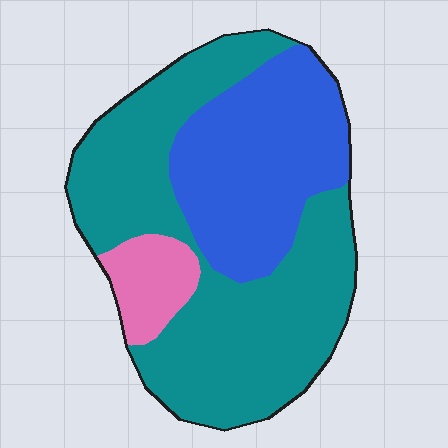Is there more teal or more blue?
Teal.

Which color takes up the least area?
Pink, at roughly 10%.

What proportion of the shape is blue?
Blue takes up between a sixth and a third of the shape.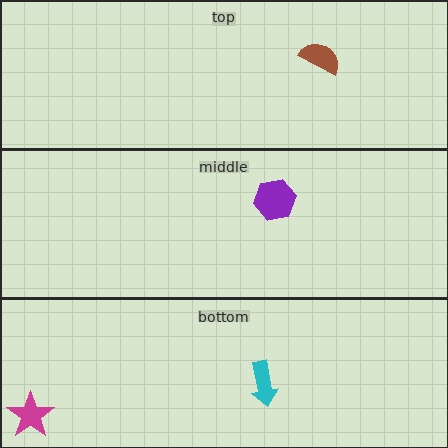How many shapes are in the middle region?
1.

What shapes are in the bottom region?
The cyan arrow, the magenta star.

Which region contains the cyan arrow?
The bottom region.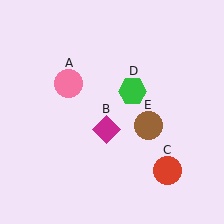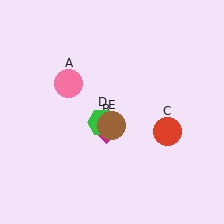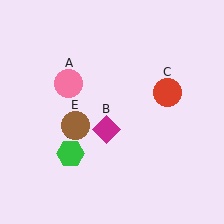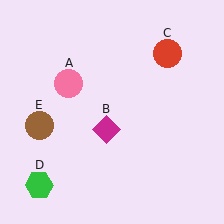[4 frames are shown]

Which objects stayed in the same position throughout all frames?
Pink circle (object A) and magenta diamond (object B) remained stationary.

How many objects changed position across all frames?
3 objects changed position: red circle (object C), green hexagon (object D), brown circle (object E).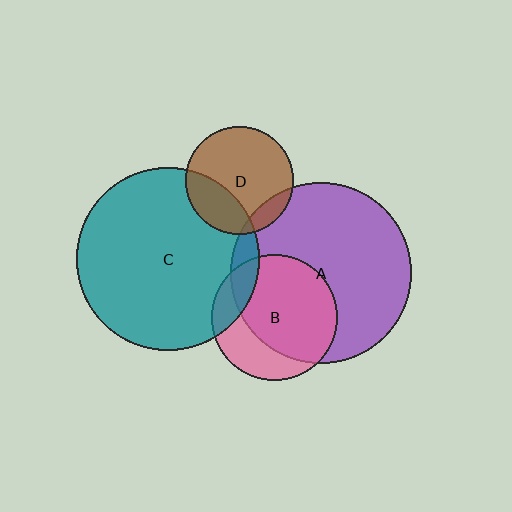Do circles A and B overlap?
Yes.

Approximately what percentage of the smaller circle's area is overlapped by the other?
Approximately 70%.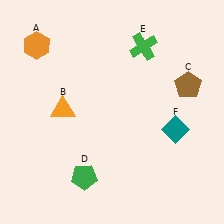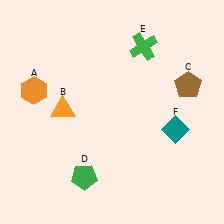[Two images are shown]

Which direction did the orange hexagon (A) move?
The orange hexagon (A) moved down.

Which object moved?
The orange hexagon (A) moved down.